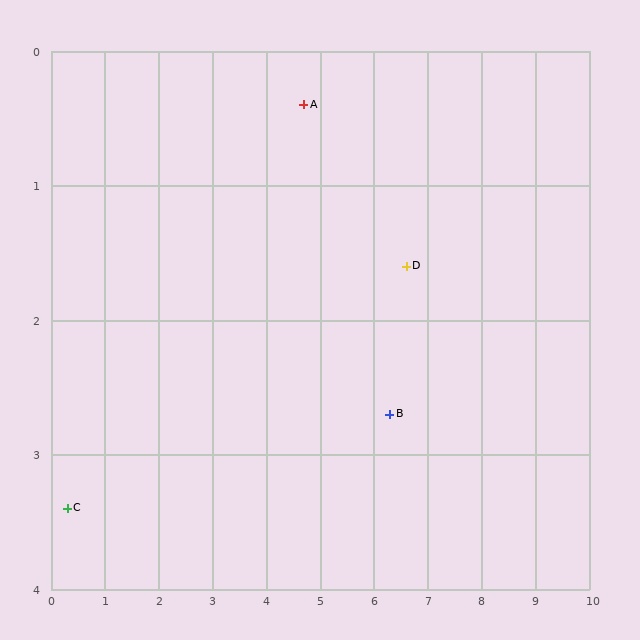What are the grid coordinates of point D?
Point D is at approximately (6.6, 1.6).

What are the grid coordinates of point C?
Point C is at approximately (0.3, 3.4).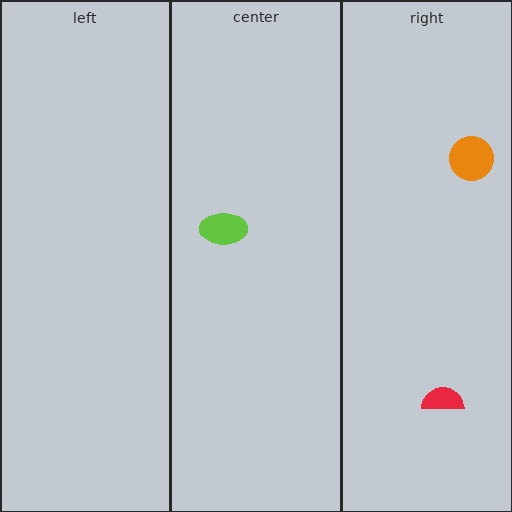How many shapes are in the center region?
1.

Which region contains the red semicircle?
The right region.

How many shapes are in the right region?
2.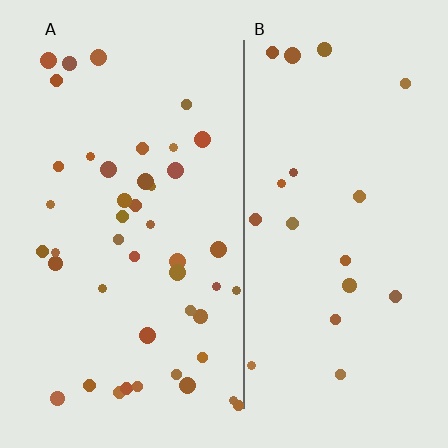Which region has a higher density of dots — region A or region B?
A (the left).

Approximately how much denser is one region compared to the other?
Approximately 2.3× — region A over region B.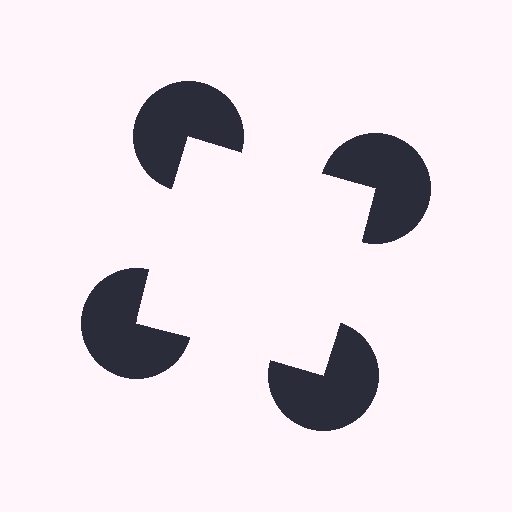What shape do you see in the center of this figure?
An illusory square — its edges are inferred from the aligned wedge cuts in the pac-man discs, not physically drawn.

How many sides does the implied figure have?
4 sides.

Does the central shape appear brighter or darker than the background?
It typically appears slightly brighter than the background, even though no actual brightness change is drawn.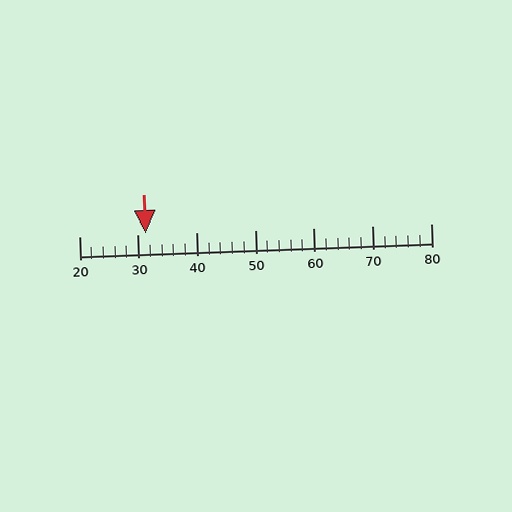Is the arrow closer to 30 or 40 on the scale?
The arrow is closer to 30.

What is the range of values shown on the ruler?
The ruler shows values from 20 to 80.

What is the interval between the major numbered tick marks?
The major tick marks are spaced 10 units apart.